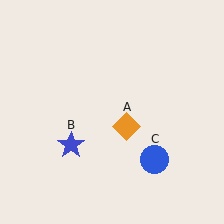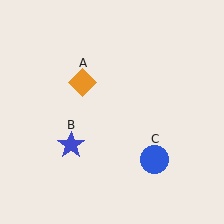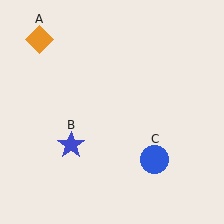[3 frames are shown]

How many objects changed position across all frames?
1 object changed position: orange diamond (object A).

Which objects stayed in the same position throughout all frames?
Blue star (object B) and blue circle (object C) remained stationary.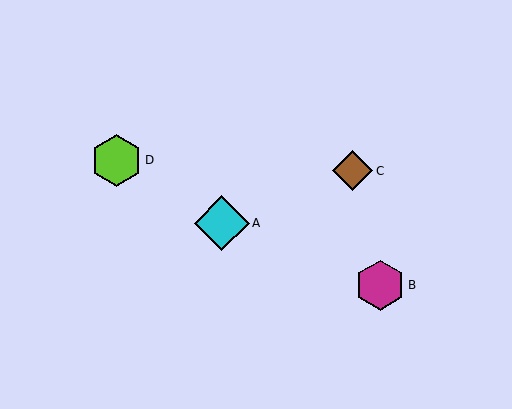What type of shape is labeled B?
Shape B is a magenta hexagon.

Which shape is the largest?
The cyan diamond (labeled A) is the largest.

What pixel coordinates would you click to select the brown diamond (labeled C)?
Click at (352, 171) to select the brown diamond C.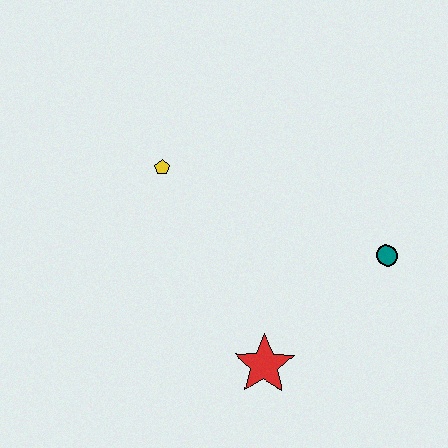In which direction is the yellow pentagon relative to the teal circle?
The yellow pentagon is to the left of the teal circle.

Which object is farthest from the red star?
The yellow pentagon is farthest from the red star.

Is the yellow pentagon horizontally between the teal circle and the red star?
No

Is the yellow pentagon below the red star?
No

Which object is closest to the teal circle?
The red star is closest to the teal circle.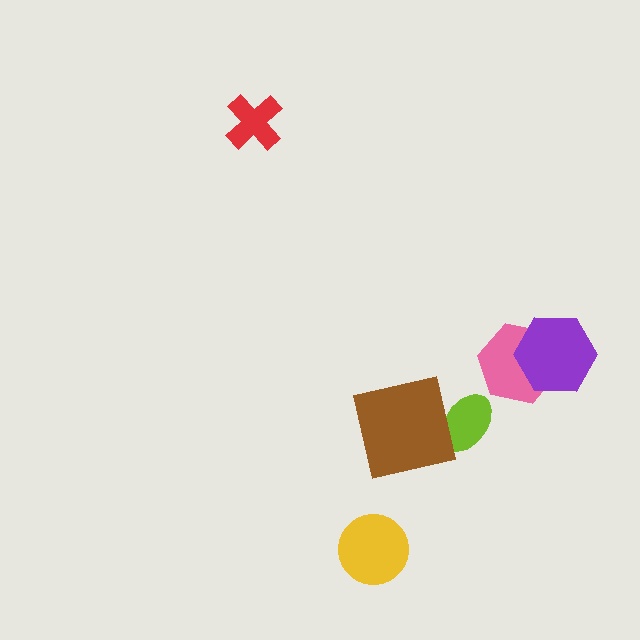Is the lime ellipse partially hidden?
Yes, it is partially covered by another shape.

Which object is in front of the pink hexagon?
The purple hexagon is in front of the pink hexagon.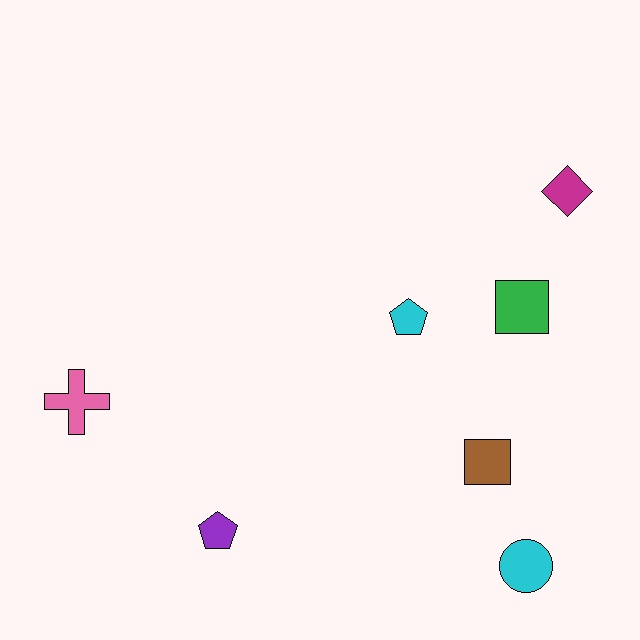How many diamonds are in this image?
There is 1 diamond.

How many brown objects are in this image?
There is 1 brown object.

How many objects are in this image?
There are 7 objects.